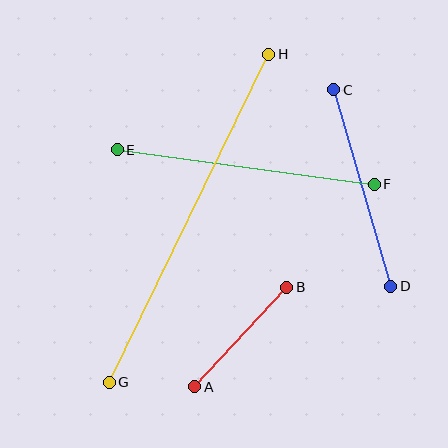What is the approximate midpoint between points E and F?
The midpoint is at approximately (246, 167) pixels.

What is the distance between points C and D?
The distance is approximately 204 pixels.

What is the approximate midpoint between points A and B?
The midpoint is at approximately (241, 337) pixels.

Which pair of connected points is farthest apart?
Points G and H are farthest apart.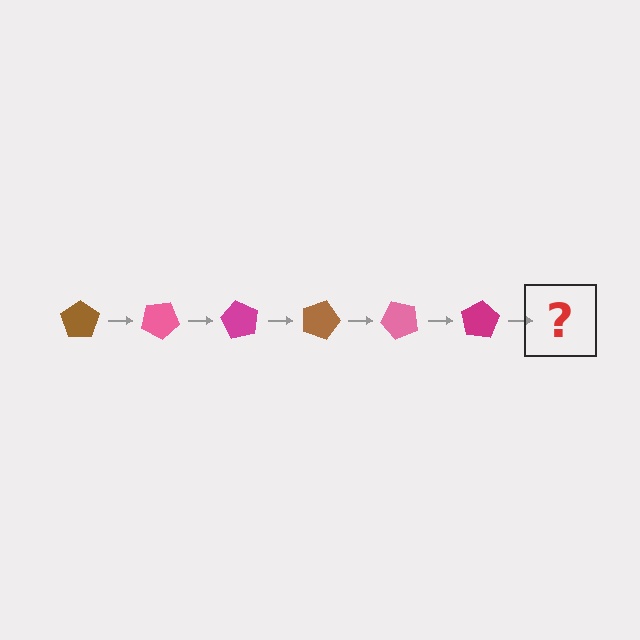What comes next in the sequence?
The next element should be a brown pentagon, rotated 180 degrees from the start.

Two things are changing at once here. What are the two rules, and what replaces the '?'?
The two rules are that it rotates 30 degrees each step and the color cycles through brown, pink, and magenta. The '?' should be a brown pentagon, rotated 180 degrees from the start.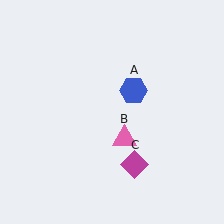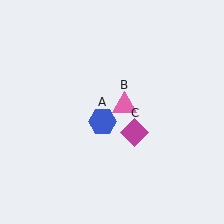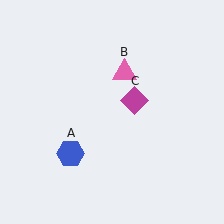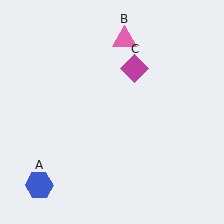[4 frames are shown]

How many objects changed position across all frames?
3 objects changed position: blue hexagon (object A), pink triangle (object B), magenta diamond (object C).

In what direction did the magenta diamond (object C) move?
The magenta diamond (object C) moved up.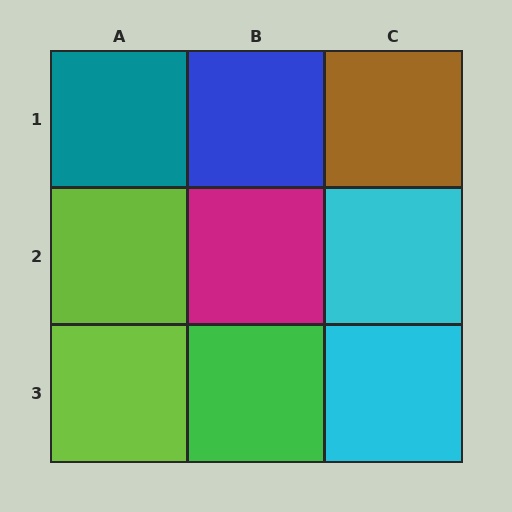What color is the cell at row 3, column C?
Cyan.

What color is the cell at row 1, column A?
Teal.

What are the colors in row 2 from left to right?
Lime, magenta, cyan.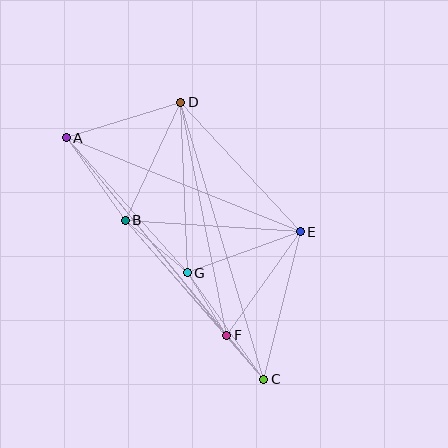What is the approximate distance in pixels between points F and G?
The distance between F and G is approximately 74 pixels.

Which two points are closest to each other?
Points C and F are closest to each other.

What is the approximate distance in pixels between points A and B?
The distance between A and B is approximately 102 pixels.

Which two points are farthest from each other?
Points A and C are farthest from each other.